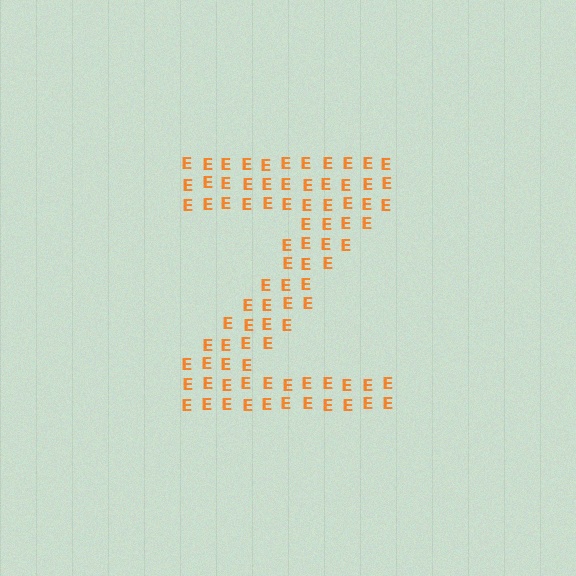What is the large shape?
The large shape is the letter Z.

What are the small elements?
The small elements are letter E's.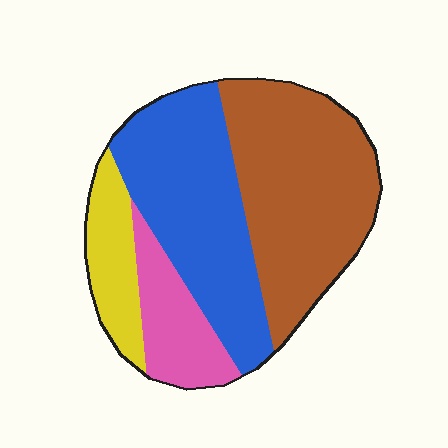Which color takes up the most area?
Brown, at roughly 40%.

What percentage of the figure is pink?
Pink covers around 15% of the figure.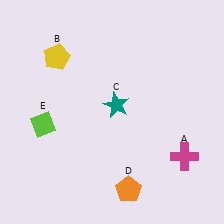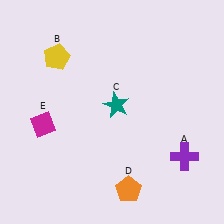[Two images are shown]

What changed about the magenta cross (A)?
In Image 1, A is magenta. In Image 2, it changed to purple.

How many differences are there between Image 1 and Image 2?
There are 2 differences between the two images.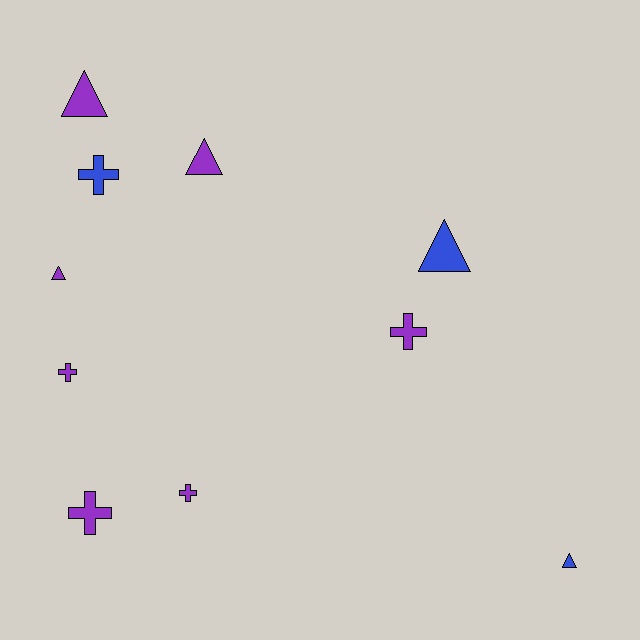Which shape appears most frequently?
Triangle, with 5 objects.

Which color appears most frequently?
Purple, with 7 objects.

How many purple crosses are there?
There are 4 purple crosses.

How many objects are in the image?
There are 10 objects.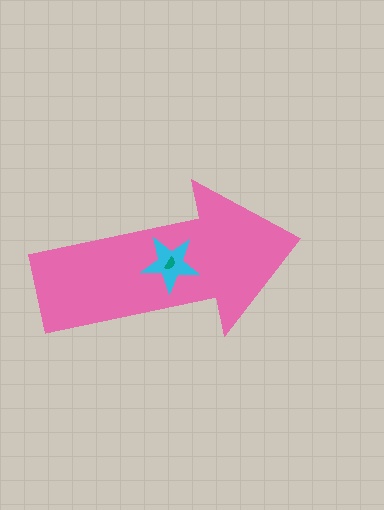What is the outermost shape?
The pink arrow.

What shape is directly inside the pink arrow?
The cyan star.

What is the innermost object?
The teal semicircle.